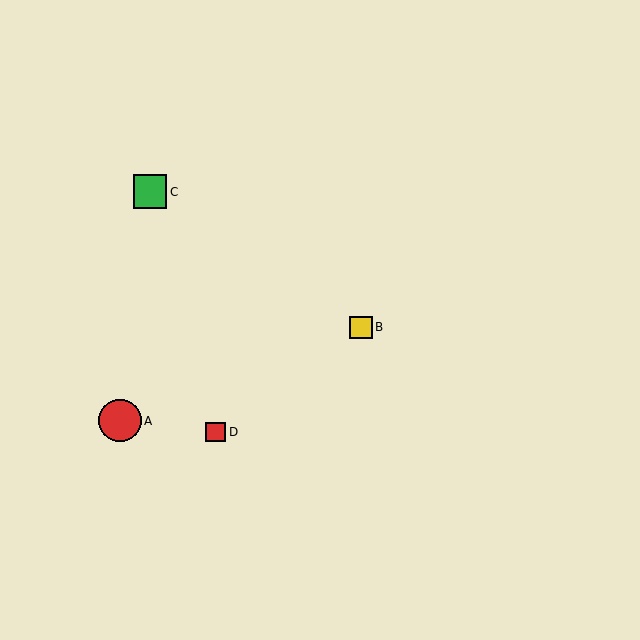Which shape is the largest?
The red circle (labeled A) is the largest.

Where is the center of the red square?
The center of the red square is at (216, 432).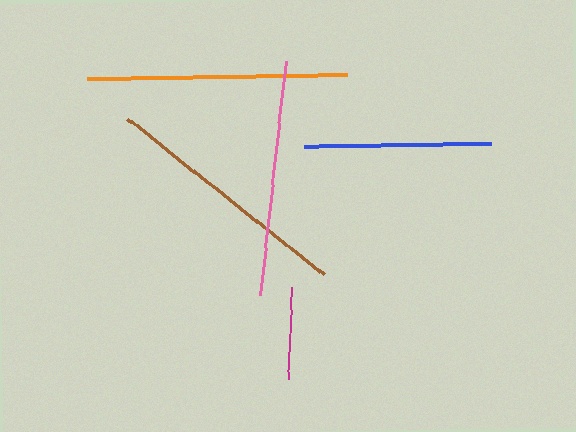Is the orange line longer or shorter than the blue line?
The orange line is longer than the blue line.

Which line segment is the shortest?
The magenta line is the shortest at approximately 92 pixels.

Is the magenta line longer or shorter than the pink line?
The pink line is longer than the magenta line.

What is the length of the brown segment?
The brown segment is approximately 251 pixels long.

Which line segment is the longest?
The orange line is the longest at approximately 260 pixels.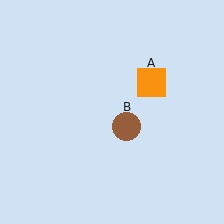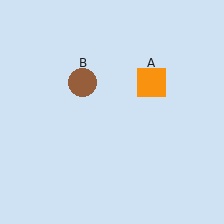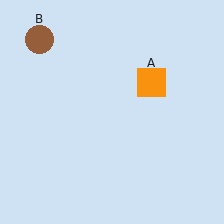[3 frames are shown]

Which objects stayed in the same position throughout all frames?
Orange square (object A) remained stationary.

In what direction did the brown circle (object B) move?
The brown circle (object B) moved up and to the left.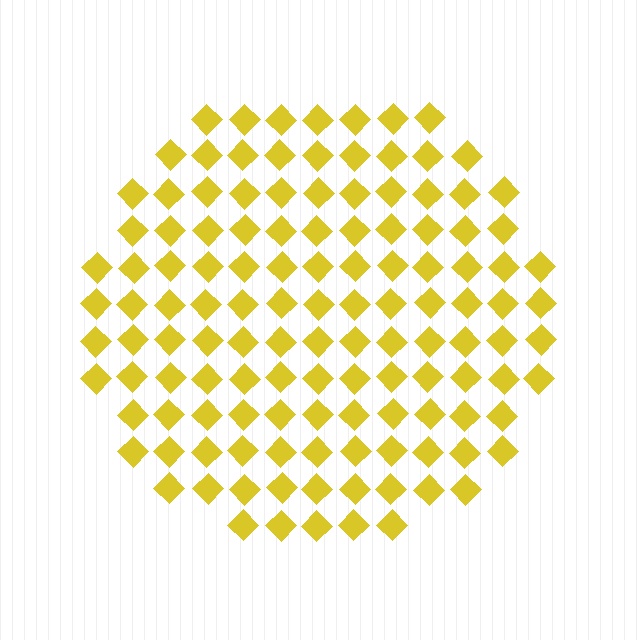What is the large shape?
The large shape is a circle.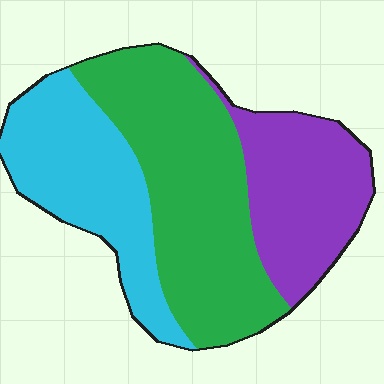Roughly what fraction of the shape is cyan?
Cyan takes up between a sixth and a third of the shape.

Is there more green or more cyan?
Green.